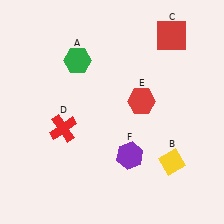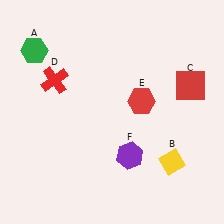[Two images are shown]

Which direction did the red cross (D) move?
The red cross (D) moved up.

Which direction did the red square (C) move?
The red square (C) moved down.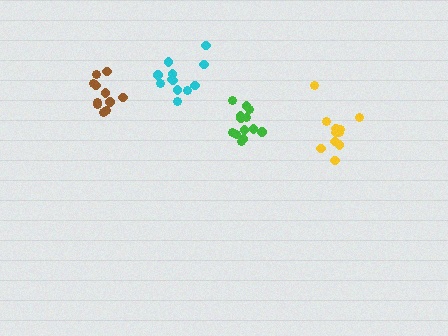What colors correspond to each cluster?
The clusters are colored: yellow, brown, green, cyan.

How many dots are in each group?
Group 1: 11 dots, Group 2: 11 dots, Group 3: 13 dots, Group 4: 12 dots (47 total).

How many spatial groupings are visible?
There are 4 spatial groupings.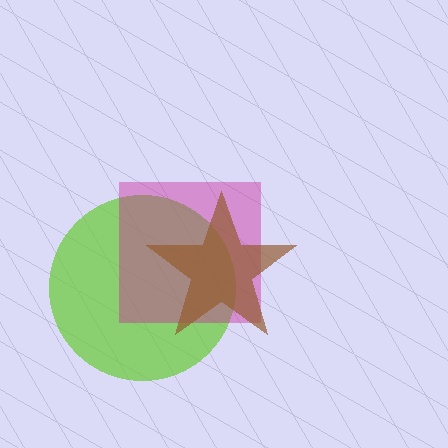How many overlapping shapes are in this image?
There are 3 overlapping shapes in the image.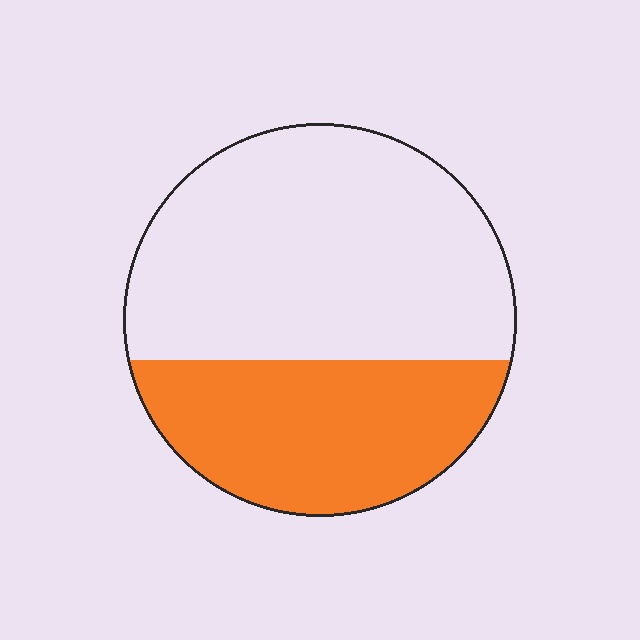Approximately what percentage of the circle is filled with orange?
Approximately 35%.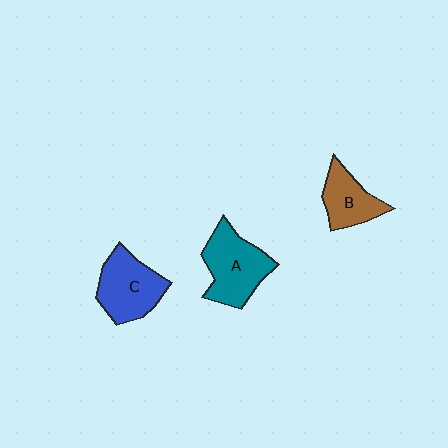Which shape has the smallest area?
Shape B (brown).